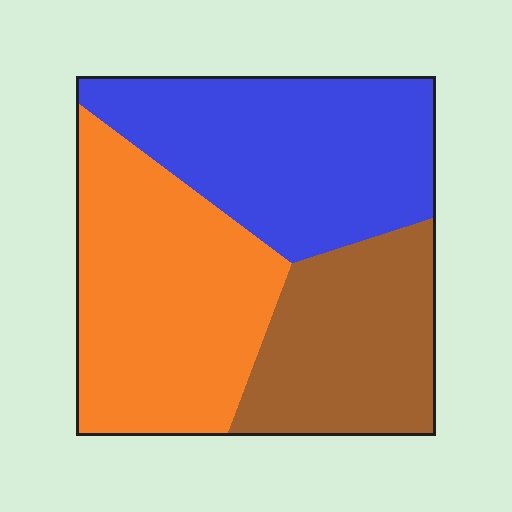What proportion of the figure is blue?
Blue takes up about three eighths (3/8) of the figure.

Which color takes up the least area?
Brown, at roughly 25%.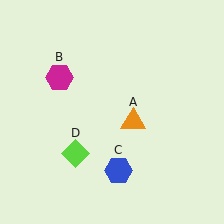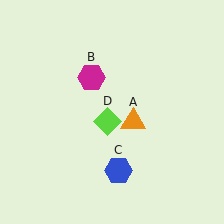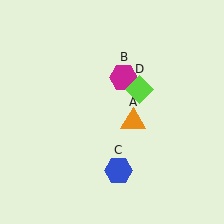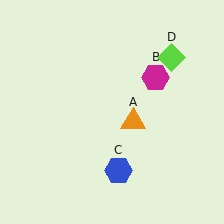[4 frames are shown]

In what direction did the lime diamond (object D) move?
The lime diamond (object D) moved up and to the right.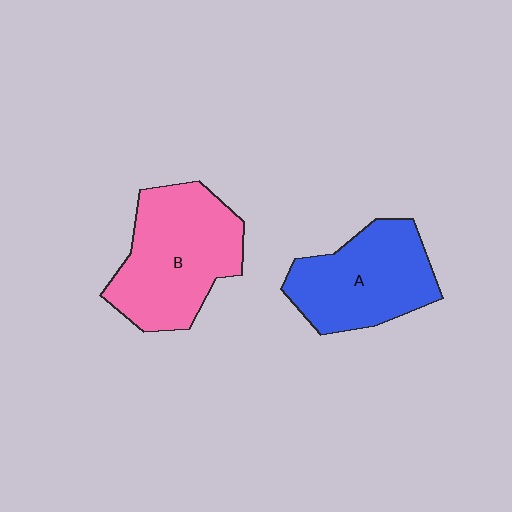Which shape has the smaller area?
Shape A (blue).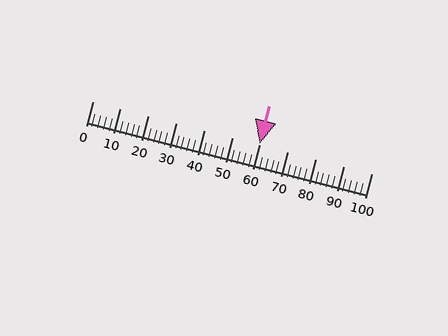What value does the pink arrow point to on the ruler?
The pink arrow points to approximately 60.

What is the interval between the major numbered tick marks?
The major tick marks are spaced 10 units apart.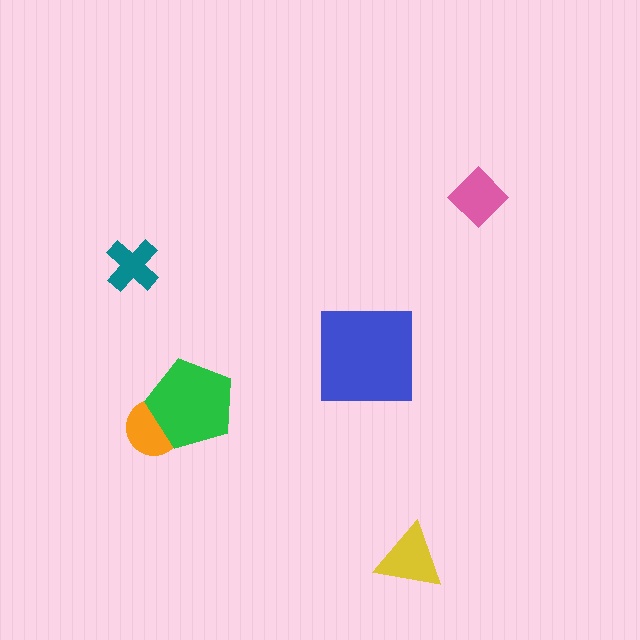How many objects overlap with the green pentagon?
1 object overlaps with the green pentagon.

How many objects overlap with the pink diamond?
0 objects overlap with the pink diamond.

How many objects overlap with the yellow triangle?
0 objects overlap with the yellow triangle.